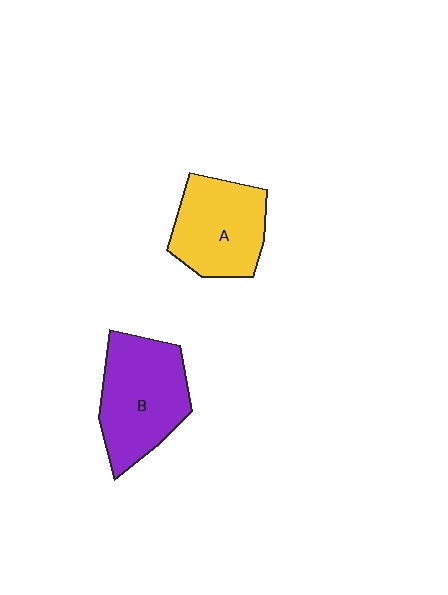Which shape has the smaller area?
Shape A (yellow).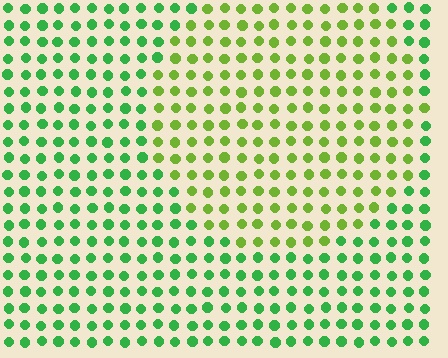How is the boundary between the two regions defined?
The boundary is defined purely by a slight shift in hue (about 38 degrees). Spacing, size, and orientation are identical on both sides.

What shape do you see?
I see a circle.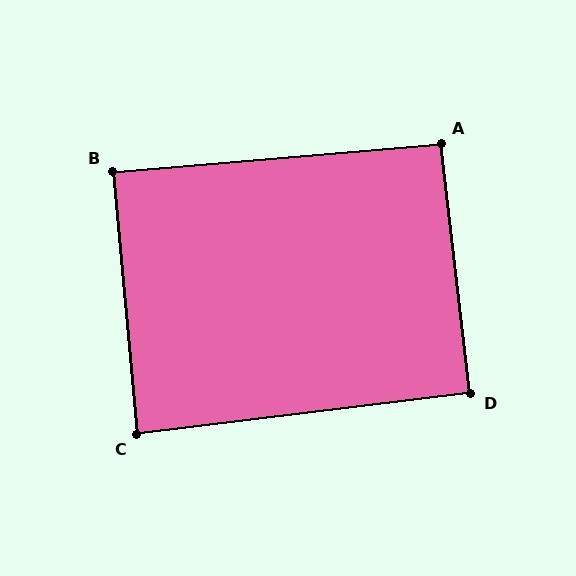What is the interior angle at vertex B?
Approximately 90 degrees (approximately right).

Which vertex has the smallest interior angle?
C, at approximately 88 degrees.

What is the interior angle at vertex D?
Approximately 90 degrees (approximately right).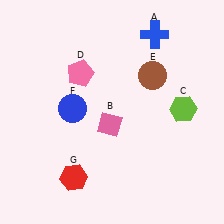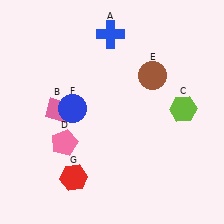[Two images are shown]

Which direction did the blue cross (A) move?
The blue cross (A) moved left.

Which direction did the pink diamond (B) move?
The pink diamond (B) moved left.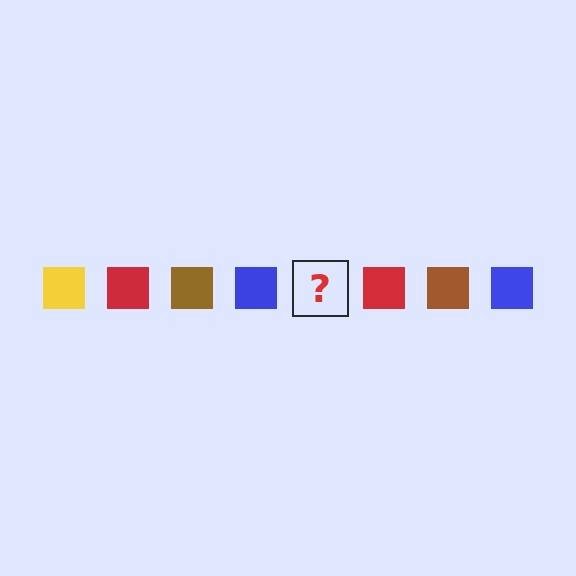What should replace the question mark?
The question mark should be replaced with a yellow square.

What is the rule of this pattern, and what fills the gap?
The rule is that the pattern cycles through yellow, red, brown, blue squares. The gap should be filled with a yellow square.